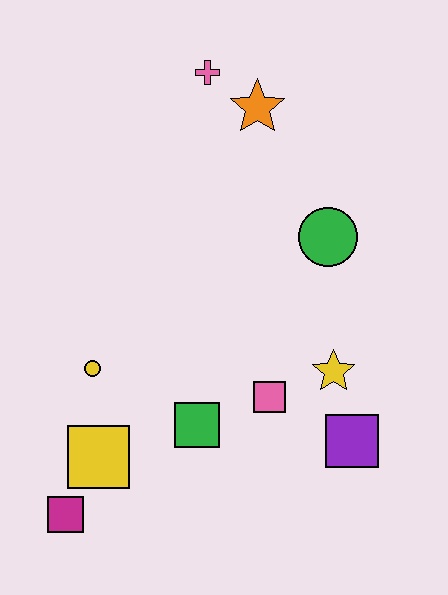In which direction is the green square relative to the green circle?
The green square is below the green circle.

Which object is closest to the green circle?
The yellow star is closest to the green circle.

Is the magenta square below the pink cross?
Yes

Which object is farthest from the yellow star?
The pink cross is farthest from the yellow star.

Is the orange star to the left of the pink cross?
No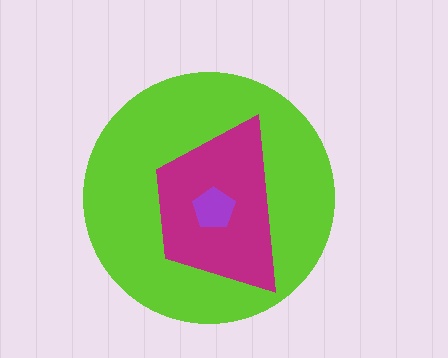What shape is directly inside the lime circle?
The magenta trapezoid.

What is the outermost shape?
The lime circle.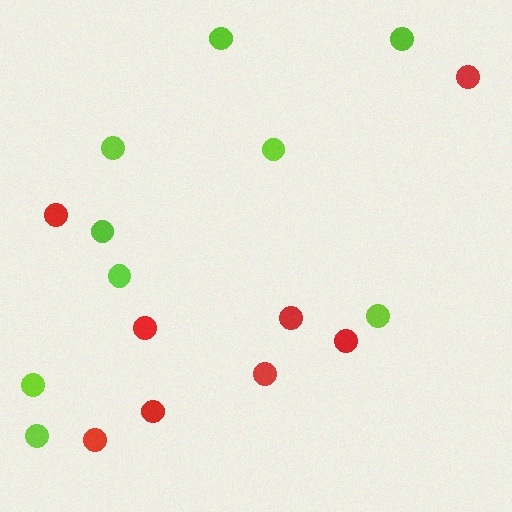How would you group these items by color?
There are 2 groups: one group of red circles (8) and one group of lime circles (9).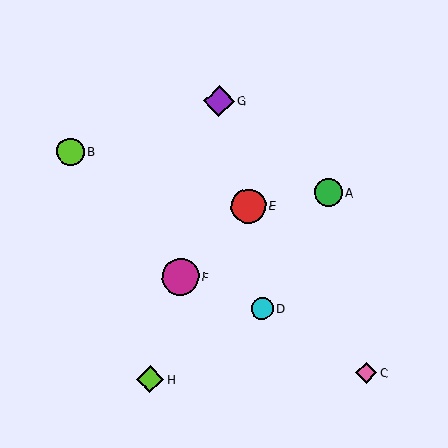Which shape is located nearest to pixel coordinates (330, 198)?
The green circle (labeled A) at (328, 193) is nearest to that location.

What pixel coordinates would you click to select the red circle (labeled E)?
Click at (249, 206) to select the red circle E.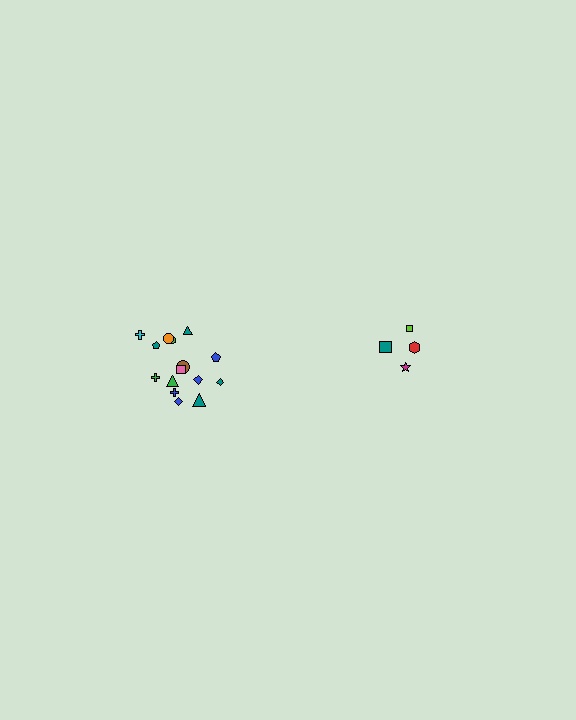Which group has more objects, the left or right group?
The left group.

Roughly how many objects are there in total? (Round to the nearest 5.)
Roughly 20 objects in total.